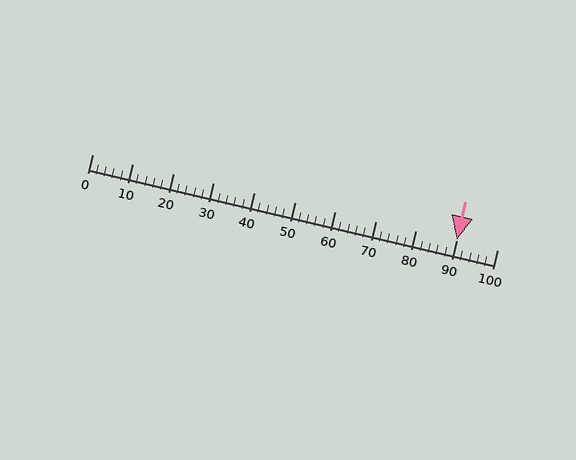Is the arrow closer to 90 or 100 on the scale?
The arrow is closer to 90.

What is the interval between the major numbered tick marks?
The major tick marks are spaced 10 units apart.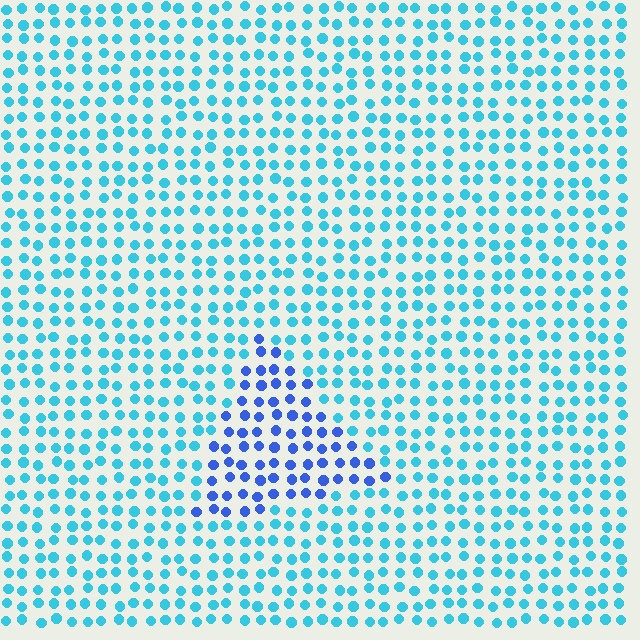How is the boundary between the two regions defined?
The boundary is defined purely by a slight shift in hue (about 37 degrees). Spacing, size, and orientation are identical on both sides.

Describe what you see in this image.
The image is filled with small cyan elements in a uniform arrangement. A triangle-shaped region is visible where the elements are tinted to a slightly different hue, forming a subtle color boundary.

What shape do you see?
I see a triangle.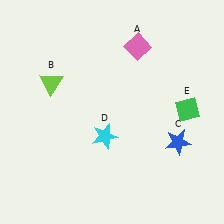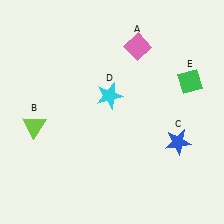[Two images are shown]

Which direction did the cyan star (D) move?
The cyan star (D) moved up.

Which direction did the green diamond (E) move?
The green diamond (E) moved up.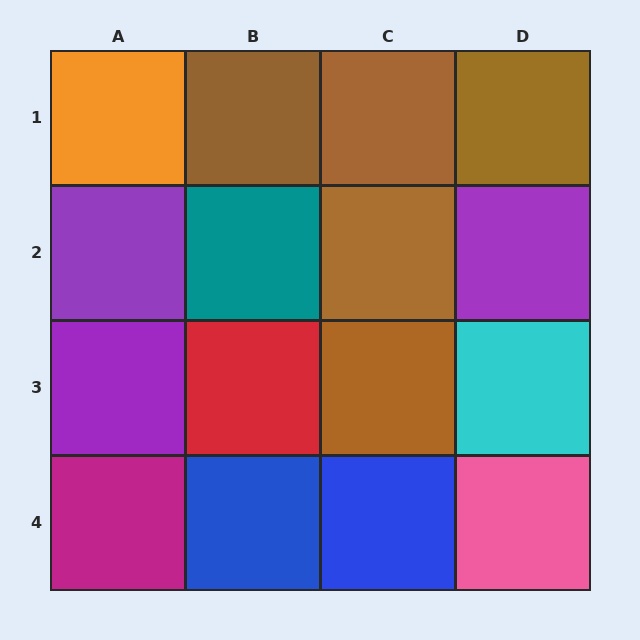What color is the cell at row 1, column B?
Brown.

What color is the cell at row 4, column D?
Pink.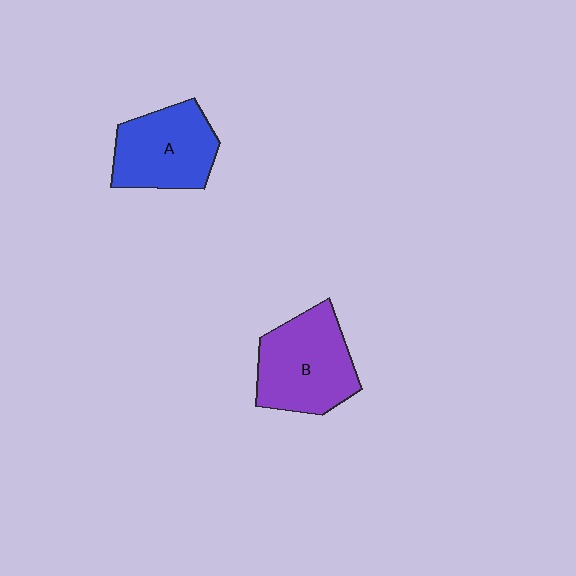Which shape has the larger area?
Shape B (purple).